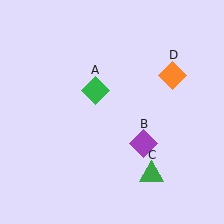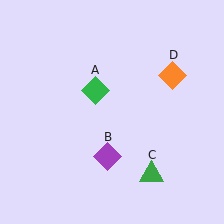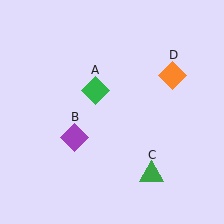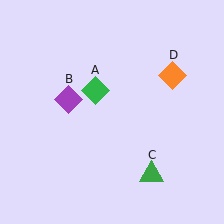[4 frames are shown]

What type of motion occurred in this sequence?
The purple diamond (object B) rotated clockwise around the center of the scene.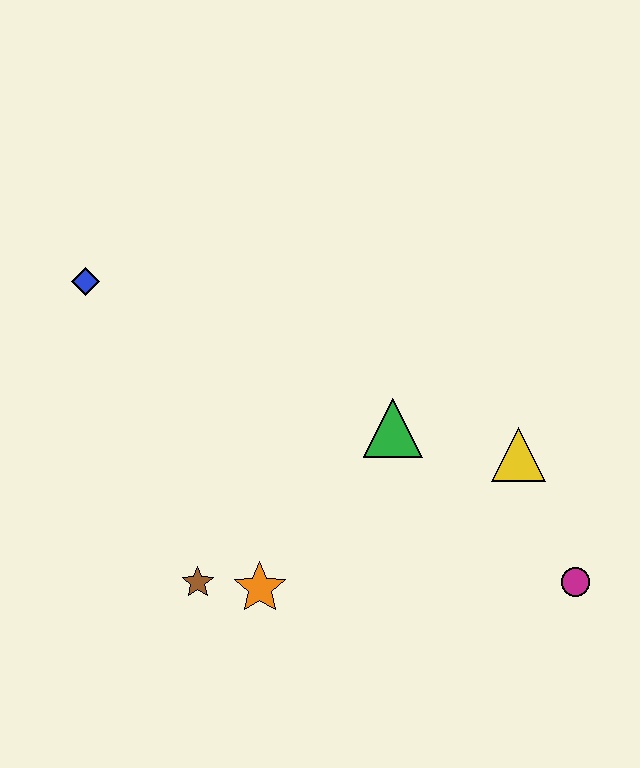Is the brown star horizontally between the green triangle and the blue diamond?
Yes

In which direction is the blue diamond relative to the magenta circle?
The blue diamond is to the left of the magenta circle.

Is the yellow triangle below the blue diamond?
Yes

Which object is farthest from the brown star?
The magenta circle is farthest from the brown star.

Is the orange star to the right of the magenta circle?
No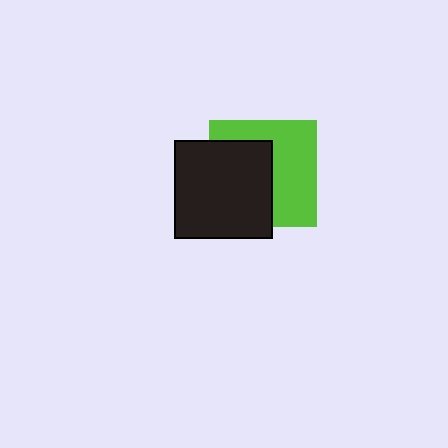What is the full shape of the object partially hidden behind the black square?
The partially hidden object is a lime square.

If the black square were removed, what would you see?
You would see the complete lime square.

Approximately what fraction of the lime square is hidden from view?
Roughly 48% of the lime square is hidden behind the black square.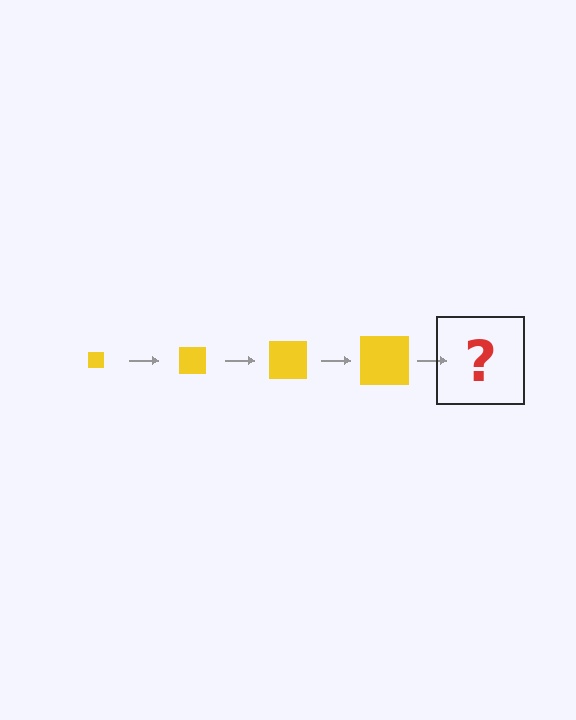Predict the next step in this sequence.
The next step is a yellow square, larger than the previous one.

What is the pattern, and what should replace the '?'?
The pattern is that the square gets progressively larger each step. The '?' should be a yellow square, larger than the previous one.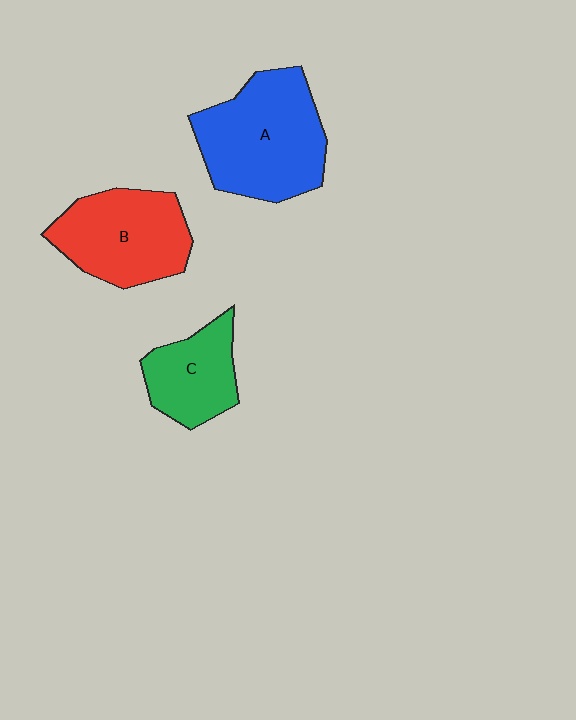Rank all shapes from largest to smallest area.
From largest to smallest: A (blue), B (red), C (green).